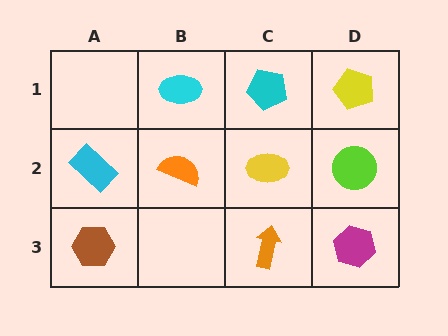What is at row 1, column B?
A cyan ellipse.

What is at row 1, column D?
A yellow pentagon.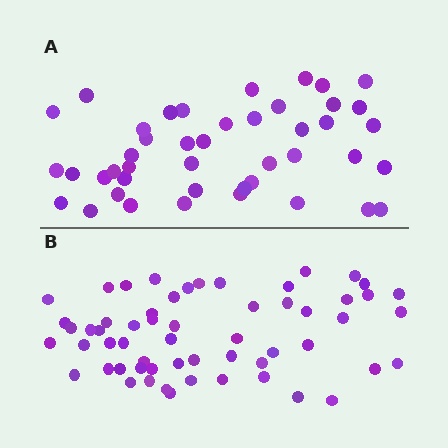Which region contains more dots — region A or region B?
Region B (the bottom region) has more dots.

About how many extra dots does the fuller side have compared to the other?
Region B has approximately 15 more dots than region A.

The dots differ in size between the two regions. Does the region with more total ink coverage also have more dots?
No. Region A has more total ink coverage because its dots are larger, but region B actually contains more individual dots. Total area can be misleading — the number of items is what matters here.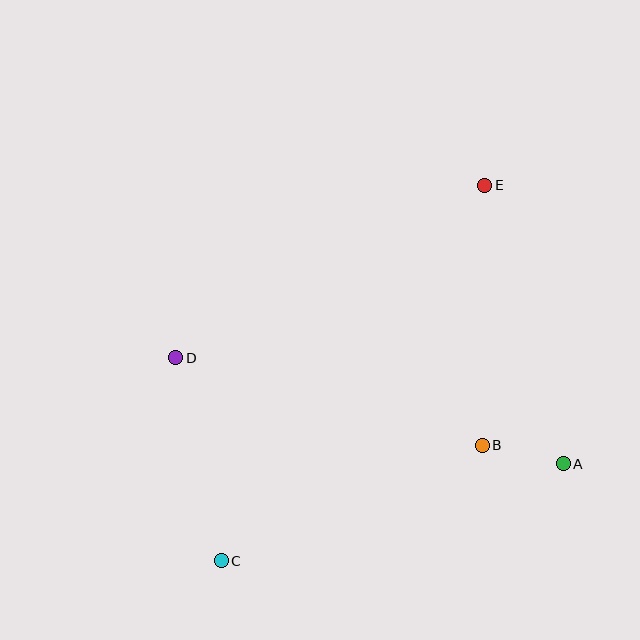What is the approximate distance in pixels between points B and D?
The distance between B and D is approximately 319 pixels.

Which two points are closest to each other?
Points A and B are closest to each other.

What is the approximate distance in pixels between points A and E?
The distance between A and E is approximately 290 pixels.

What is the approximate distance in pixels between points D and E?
The distance between D and E is approximately 354 pixels.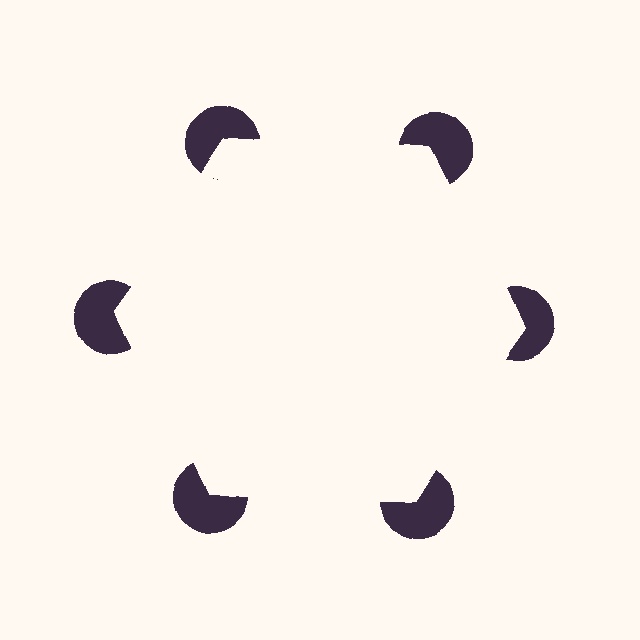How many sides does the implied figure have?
6 sides.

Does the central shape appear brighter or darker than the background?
It typically appears slightly brighter than the background, even though no actual brightness change is drawn.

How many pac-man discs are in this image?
There are 6 — one at each vertex of the illusory hexagon.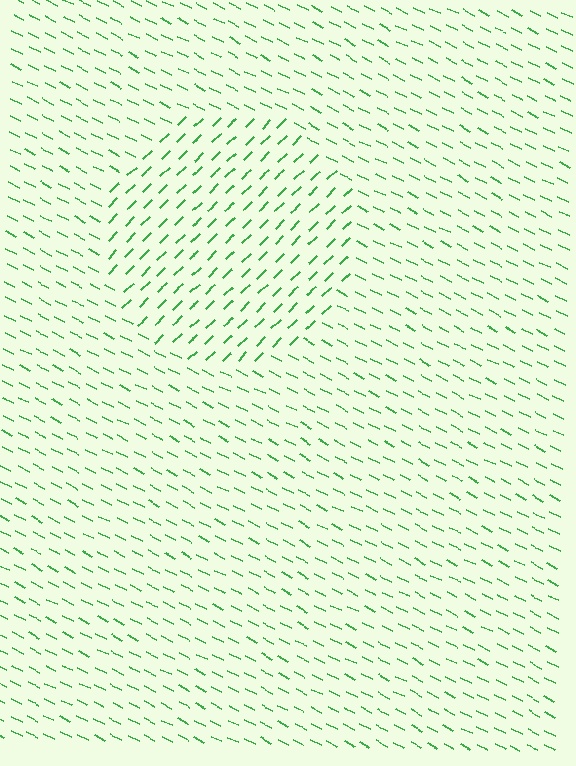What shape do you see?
I see a circle.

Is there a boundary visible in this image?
Yes, there is a texture boundary formed by a change in line orientation.